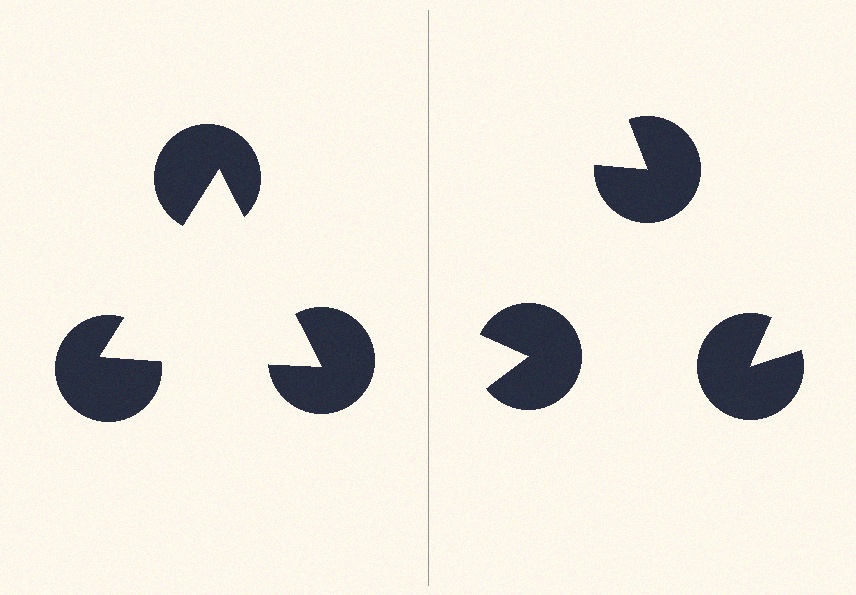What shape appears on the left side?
An illusory triangle.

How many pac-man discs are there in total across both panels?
6 — 3 on each side.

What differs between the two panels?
The pac-man discs are positioned identically on both sides; only the wedge orientations differ. On the left they align to a triangle; on the right they are misaligned.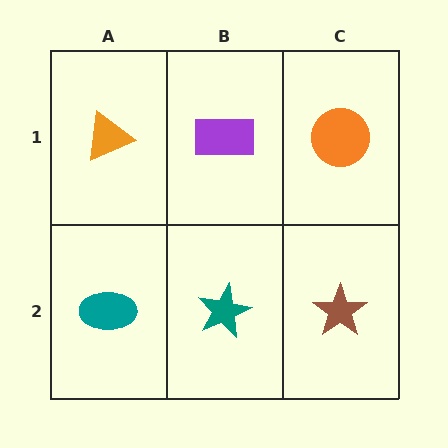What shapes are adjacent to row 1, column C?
A brown star (row 2, column C), a purple rectangle (row 1, column B).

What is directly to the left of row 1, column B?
An orange triangle.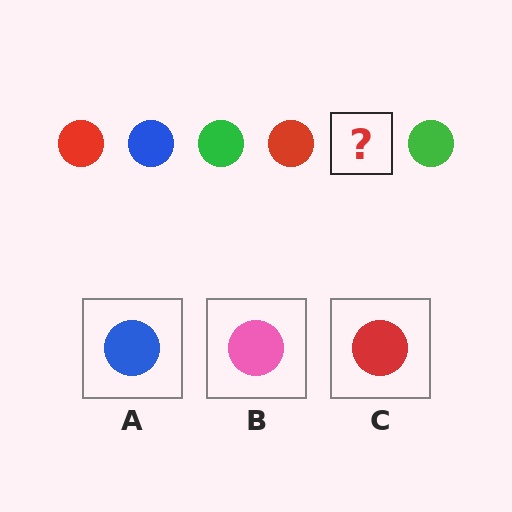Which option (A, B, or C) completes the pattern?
A.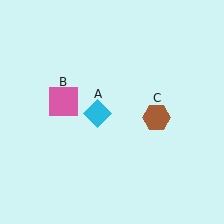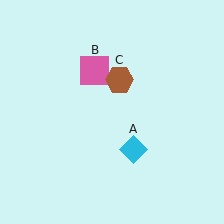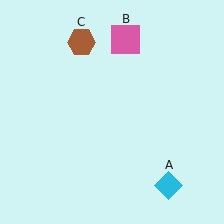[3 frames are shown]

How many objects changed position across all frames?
3 objects changed position: cyan diamond (object A), pink square (object B), brown hexagon (object C).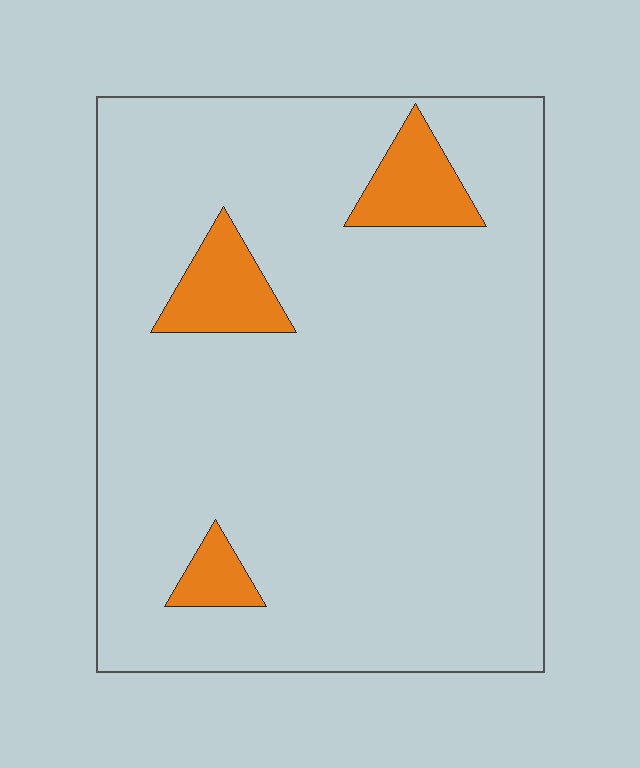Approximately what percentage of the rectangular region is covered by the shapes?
Approximately 10%.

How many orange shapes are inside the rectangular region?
3.